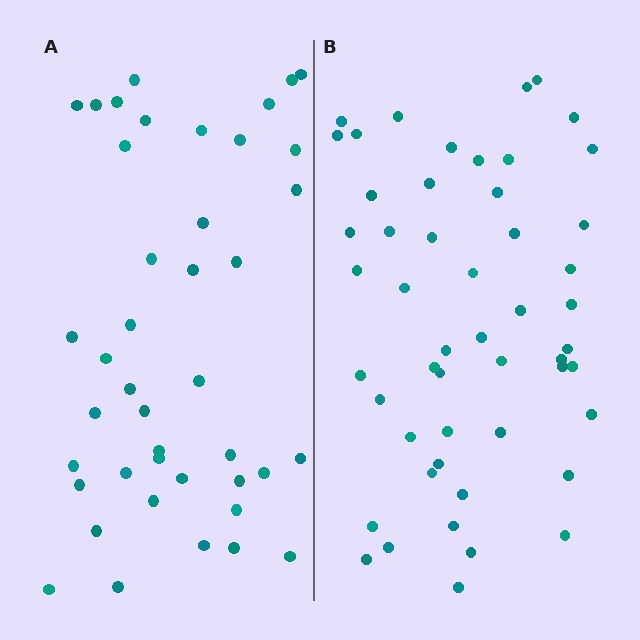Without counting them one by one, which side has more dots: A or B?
Region B (the right region) has more dots.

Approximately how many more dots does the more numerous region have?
Region B has roughly 8 or so more dots than region A.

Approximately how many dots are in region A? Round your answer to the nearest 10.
About 40 dots. (The exact count is 42, which rounds to 40.)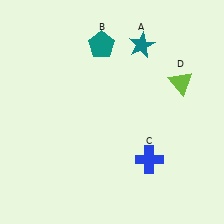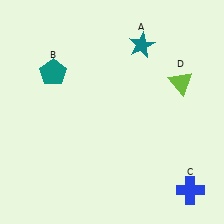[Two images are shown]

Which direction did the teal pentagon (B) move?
The teal pentagon (B) moved left.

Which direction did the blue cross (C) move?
The blue cross (C) moved right.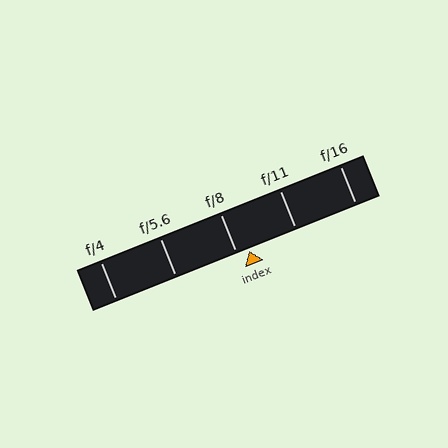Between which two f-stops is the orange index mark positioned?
The index mark is between f/8 and f/11.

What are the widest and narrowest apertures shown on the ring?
The widest aperture shown is f/4 and the narrowest is f/16.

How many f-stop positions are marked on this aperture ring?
There are 5 f-stop positions marked.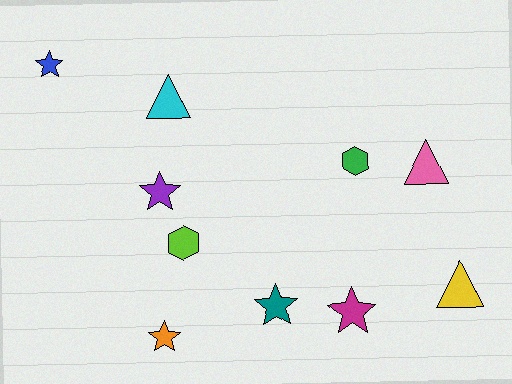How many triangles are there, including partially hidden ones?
There are 3 triangles.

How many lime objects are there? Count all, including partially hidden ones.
There is 1 lime object.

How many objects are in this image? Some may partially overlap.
There are 10 objects.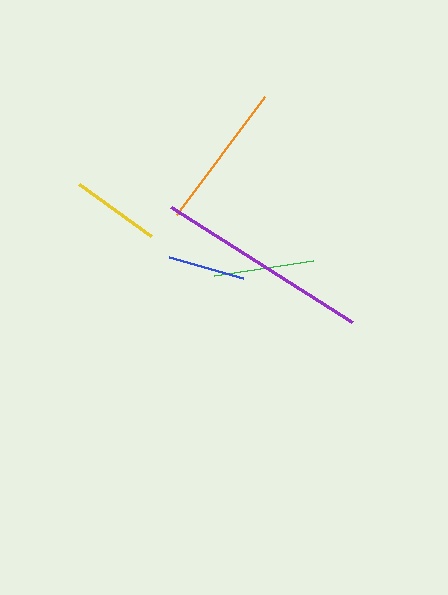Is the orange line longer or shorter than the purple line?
The purple line is longer than the orange line.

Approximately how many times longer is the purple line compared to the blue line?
The purple line is approximately 2.8 times the length of the blue line.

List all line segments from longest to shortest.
From longest to shortest: purple, orange, green, yellow, blue.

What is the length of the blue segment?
The blue segment is approximately 77 pixels long.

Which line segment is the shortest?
The blue line is the shortest at approximately 77 pixels.